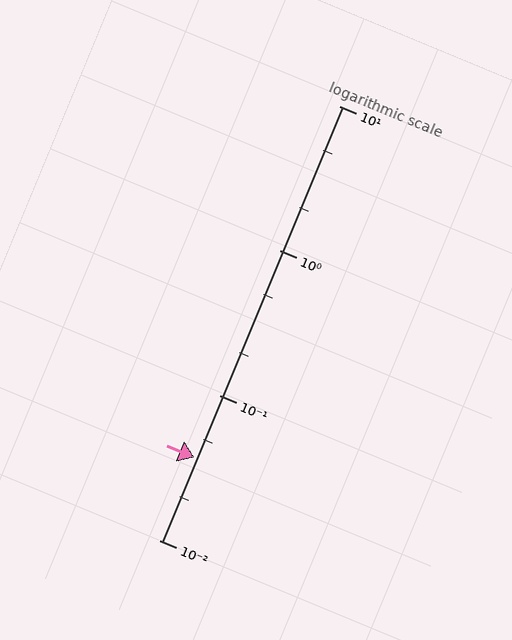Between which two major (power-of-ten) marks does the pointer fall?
The pointer is between 0.01 and 0.1.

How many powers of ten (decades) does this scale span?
The scale spans 3 decades, from 0.01 to 10.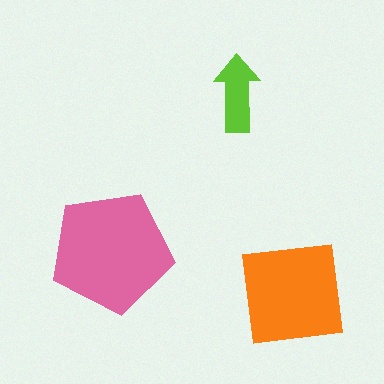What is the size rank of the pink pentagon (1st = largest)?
1st.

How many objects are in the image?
There are 3 objects in the image.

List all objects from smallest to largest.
The lime arrow, the orange square, the pink pentagon.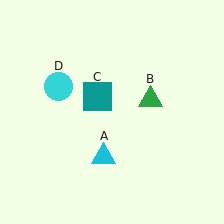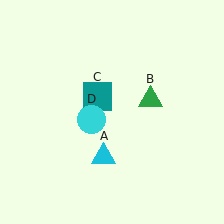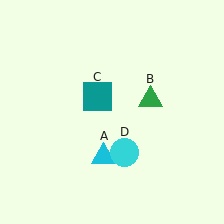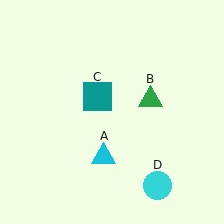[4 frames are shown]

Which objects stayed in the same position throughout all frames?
Cyan triangle (object A) and green triangle (object B) and teal square (object C) remained stationary.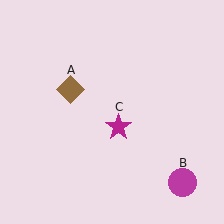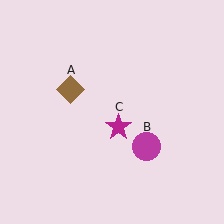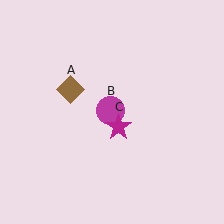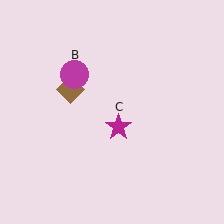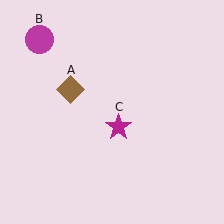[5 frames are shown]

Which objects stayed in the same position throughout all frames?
Brown diamond (object A) and magenta star (object C) remained stationary.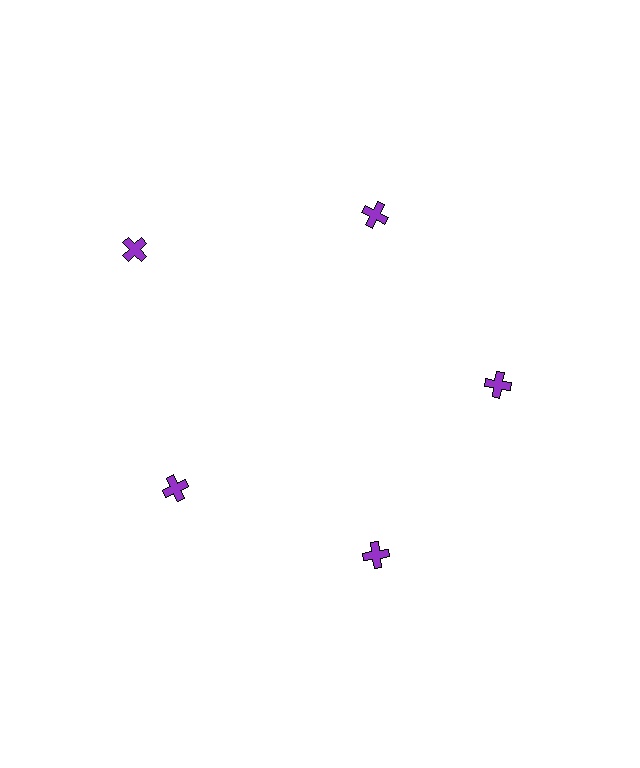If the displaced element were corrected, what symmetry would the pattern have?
It would have 5-fold rotational symmetry — the pattern would map onto itself every 72 degrees.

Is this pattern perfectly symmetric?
No. The 5 purple crosses are arranged in a ring, but one element near the 10 o'clock position is pushed outward from the center, breaking the 5-fold rotational symmetry.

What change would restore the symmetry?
The symmetry would be restored by moving it inward, back onto the ring so that all 5 crosses sit at equal angles and equal distance from the center.